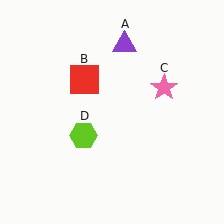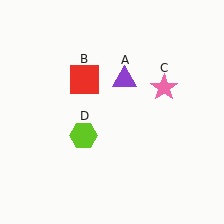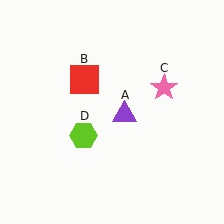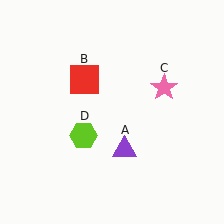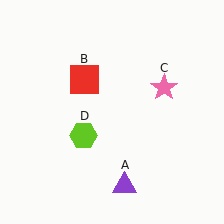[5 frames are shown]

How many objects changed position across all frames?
1 object changed position: purple triangle (object A).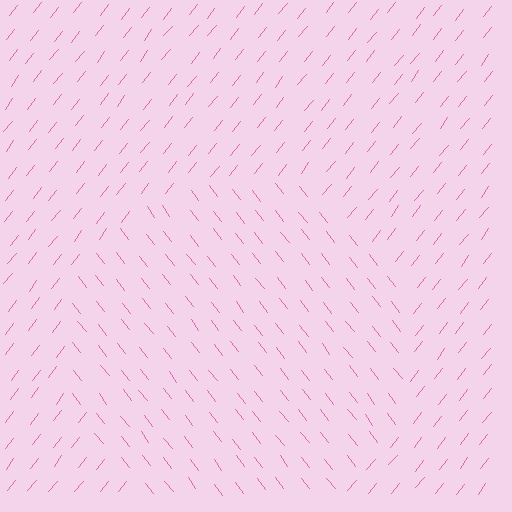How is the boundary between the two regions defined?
The boundary is defined purely by a change in line orientation (approximately 76 degrees difference). All lines are the same color and thickness.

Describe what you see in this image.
The image is filled with small pink line segments. A circle region in the image has lines oriented differently from the surrounding lines, creating a visible texture boundary.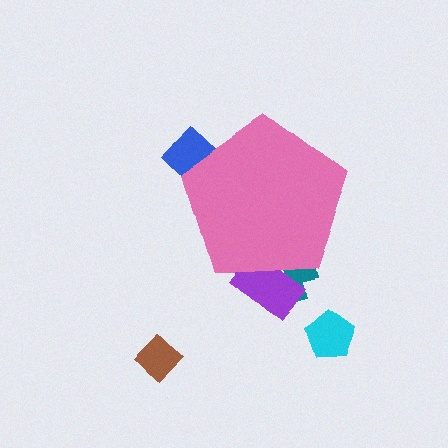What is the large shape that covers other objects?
A pink pentagon.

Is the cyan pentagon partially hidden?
No, the cyan pentagon is fully visible.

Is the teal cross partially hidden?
Yes, the teal cross is partially hidden behind the pink pentagon.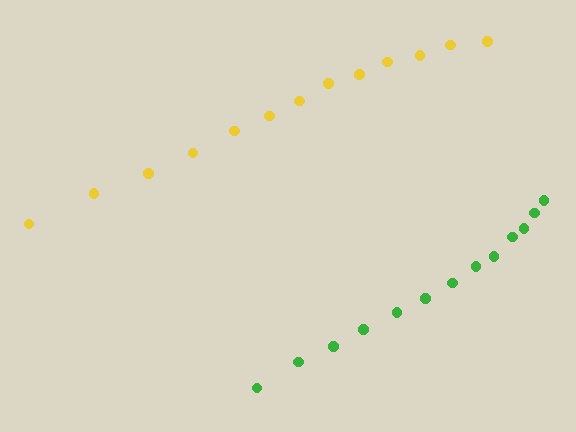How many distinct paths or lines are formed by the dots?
There are 2 distinct paths.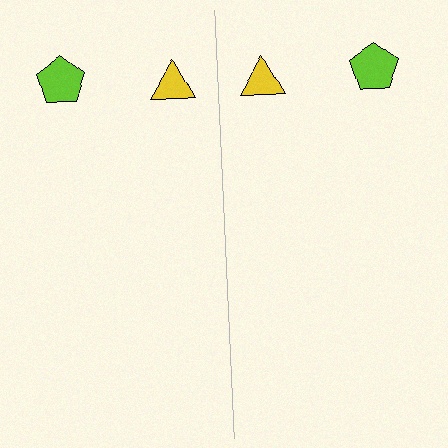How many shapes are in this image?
There are 4 shapes in this image.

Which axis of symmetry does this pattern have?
The pattern has a vertical axis of symmetry running through the center of the image.